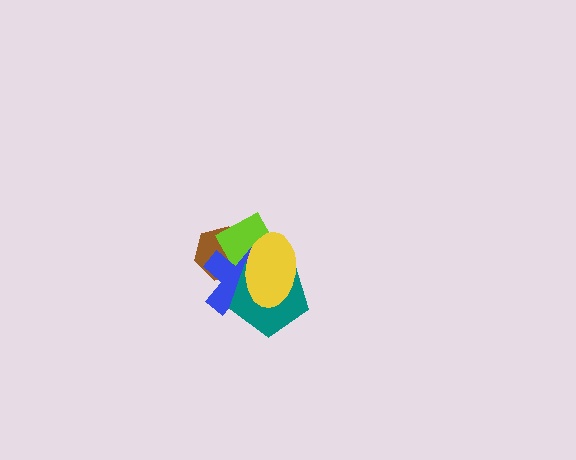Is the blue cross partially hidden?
Yes, it is partially covered by another shape.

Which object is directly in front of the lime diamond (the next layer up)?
The blue cross is directly in front of the lime diamond.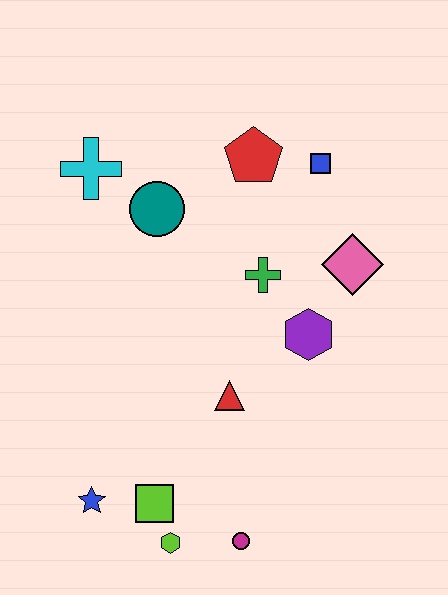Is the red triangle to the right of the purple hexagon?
No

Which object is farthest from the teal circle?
The magenta circle is farthest from the teal circle.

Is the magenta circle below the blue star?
Yes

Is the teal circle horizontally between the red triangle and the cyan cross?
Yes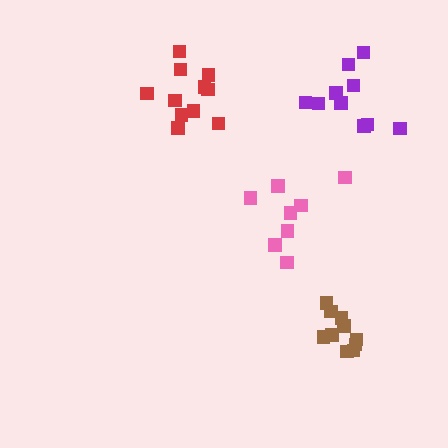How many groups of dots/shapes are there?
There are 4 groups.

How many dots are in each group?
Group 1: 10 dots, Group 2: 10 dots, Group 3: 11 dots, Group 4: 8 dots (39 total).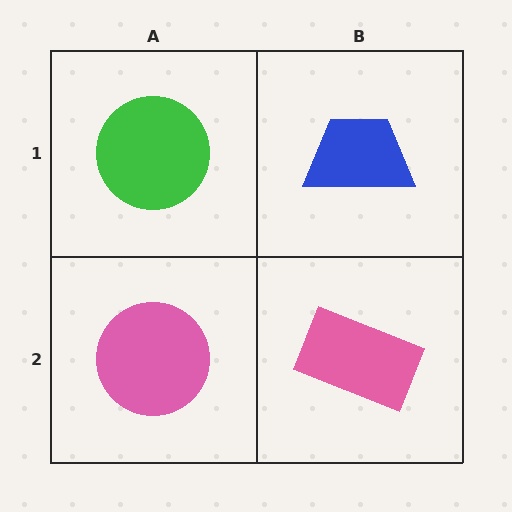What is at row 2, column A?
A pink circle.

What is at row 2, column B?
A pink rectangle.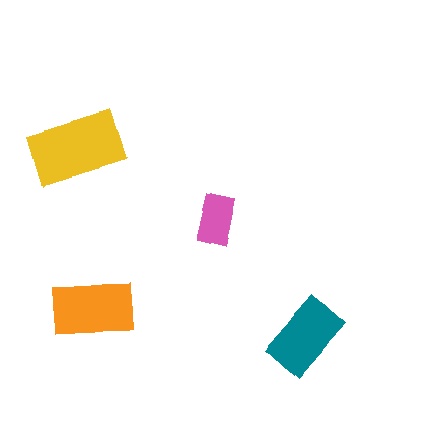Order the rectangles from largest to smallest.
the yellow one, the orange one, the teal one, the pink one.